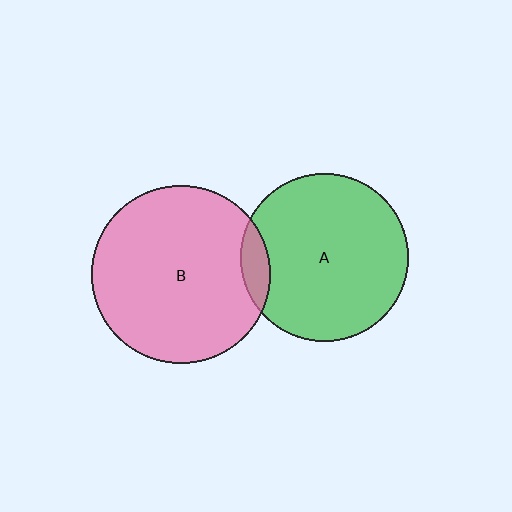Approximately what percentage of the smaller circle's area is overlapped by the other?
Approximately 10%.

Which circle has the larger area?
Circle B (pink).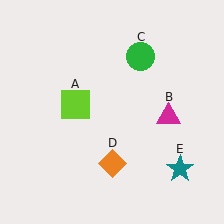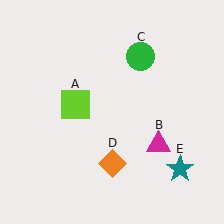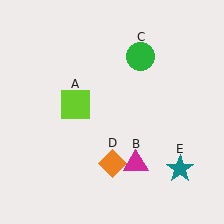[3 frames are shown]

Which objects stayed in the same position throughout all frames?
Lime square (object A) and green circle (object C) and orange diamond (object D) and teal star (object E) remained stationary.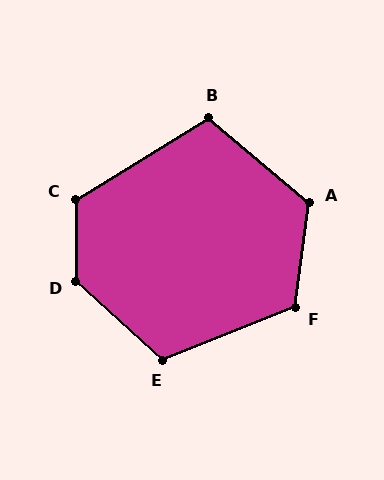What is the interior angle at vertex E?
Approximately 116 degrees (obtuse).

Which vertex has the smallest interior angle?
B, at approximately 109 degrees.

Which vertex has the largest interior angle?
D, at approximately 132 degrees.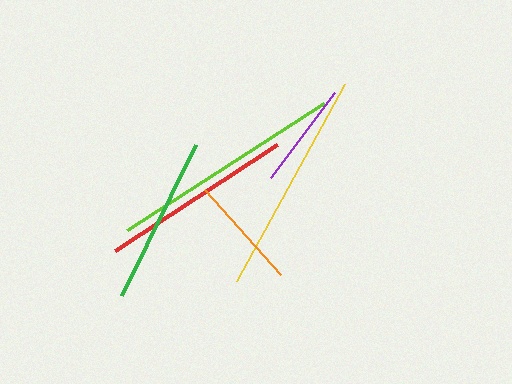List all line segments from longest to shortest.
From longest to shortest: lime, yellow, red, green, orange, purple.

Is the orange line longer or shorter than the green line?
The green line is longer than the orange line.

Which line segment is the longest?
The lime line is the longest at approximately 234 pixels.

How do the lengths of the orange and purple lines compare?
The orange and purple lines are approximately the same length.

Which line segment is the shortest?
The purple line is the shortest at approximately 107 pixels.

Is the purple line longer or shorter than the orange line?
The orange line is longer than the purple line.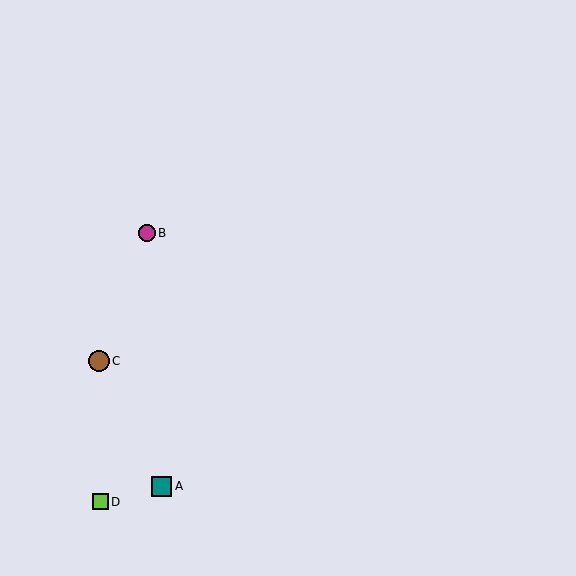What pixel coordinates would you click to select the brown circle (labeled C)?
Click at (99, 361) to select the brown circle C.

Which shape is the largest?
The brown circle (labeled C) is the largest.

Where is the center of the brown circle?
The center of the brown circle is at (99, 361).